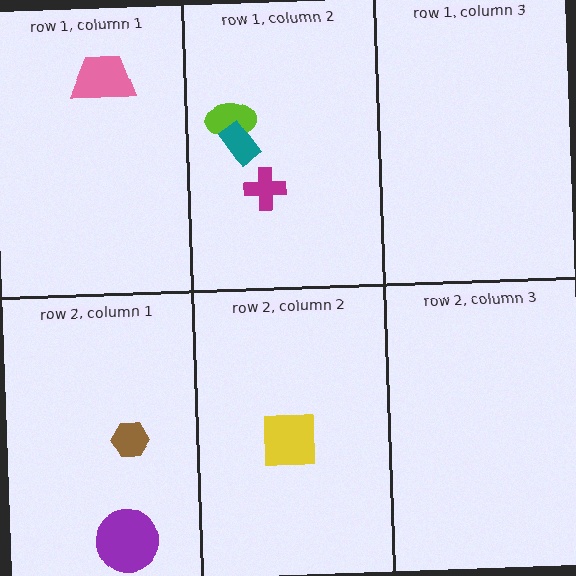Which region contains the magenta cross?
The row 1, column 2 region.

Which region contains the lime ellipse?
The row 1, column 2 region.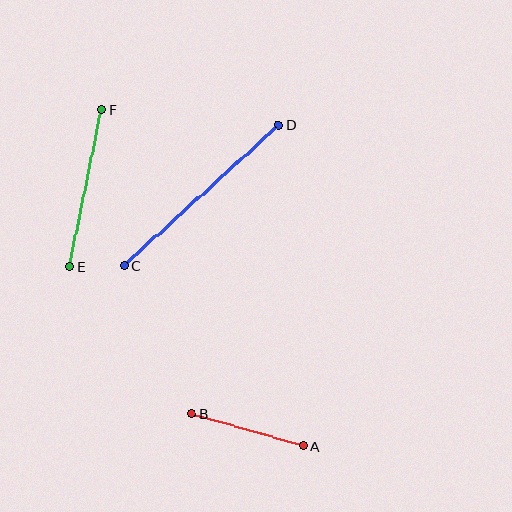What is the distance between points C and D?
The distance is approximately 209 pixels.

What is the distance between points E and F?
The distance is approximately 160 pixels.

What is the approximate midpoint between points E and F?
The midpoint is at approximately (85, 188) pixels.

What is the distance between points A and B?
The distance is approximately 116 pixels.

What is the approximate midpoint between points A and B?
The midpoint is at approximately (248, 430) pixels.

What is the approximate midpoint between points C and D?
The midpoint is at approximately (202, 195) pixels.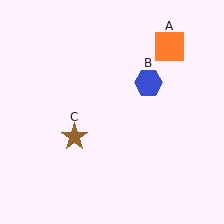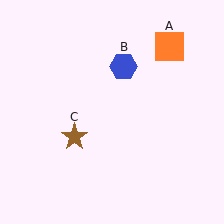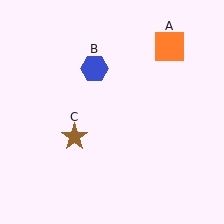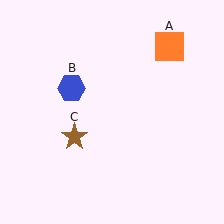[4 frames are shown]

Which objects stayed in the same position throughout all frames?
Orange square (object A) and brown star (object C) remained stationary.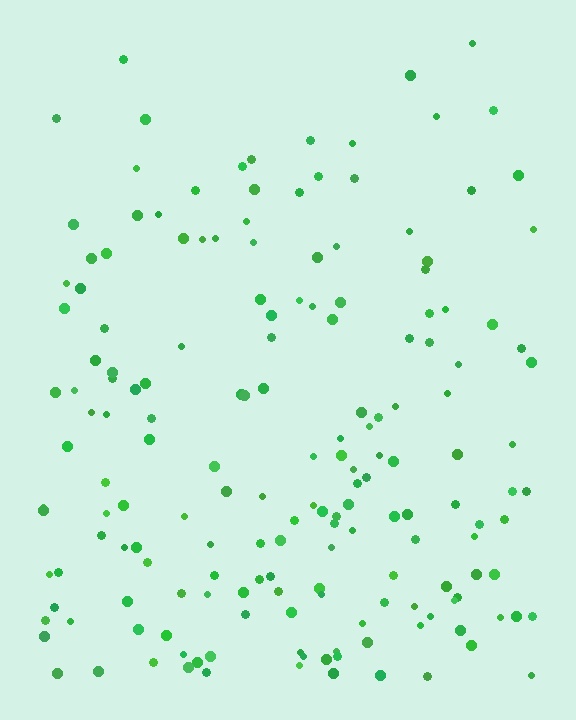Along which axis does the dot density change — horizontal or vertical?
Vertical.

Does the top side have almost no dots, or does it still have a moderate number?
Still a moderate number, just noticeably fewer than the bottom.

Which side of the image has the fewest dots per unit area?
The top.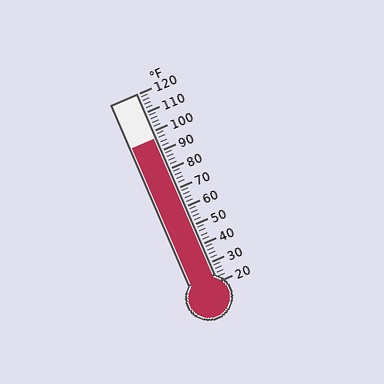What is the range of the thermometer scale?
The thermometer scale ranges from 20°F to 120°F.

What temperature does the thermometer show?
The thermometer shows approximately 96°F.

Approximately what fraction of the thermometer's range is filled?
The thermometer is filled to approximately 75% of its range.